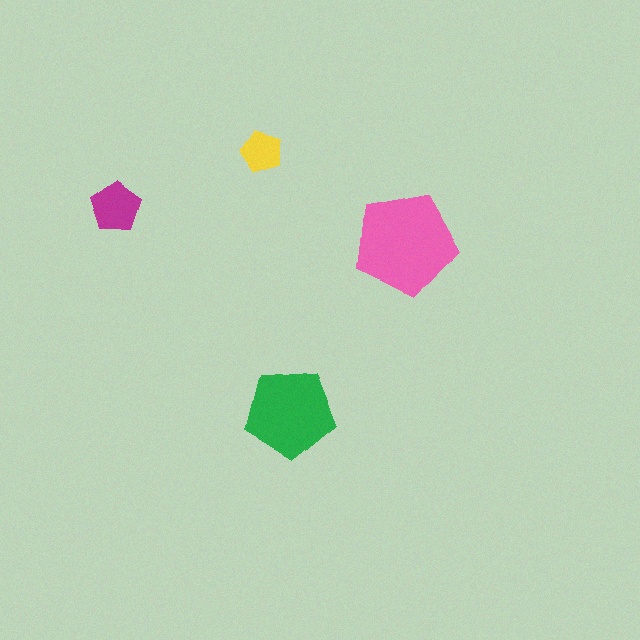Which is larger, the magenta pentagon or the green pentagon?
The green one.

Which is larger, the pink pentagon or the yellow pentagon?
The pink one.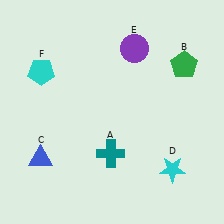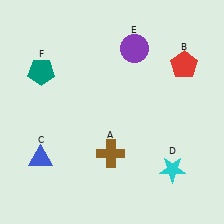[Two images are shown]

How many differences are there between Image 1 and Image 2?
There are 3 differences between the two images.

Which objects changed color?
A changed from teal to brown. B changed from green to red. F changed from cyan to teal.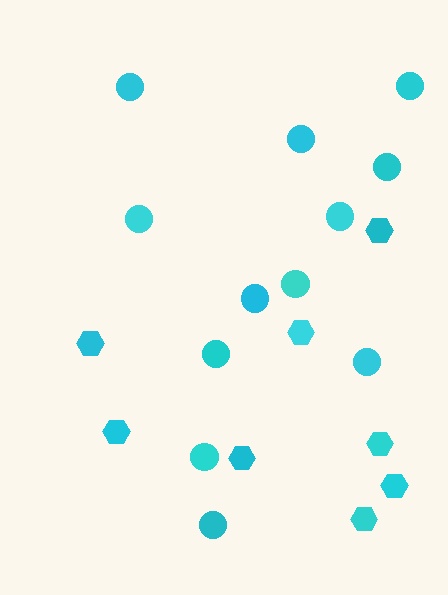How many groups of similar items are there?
There are 2 groups: one group of circles (12) and one group of hexagons (8).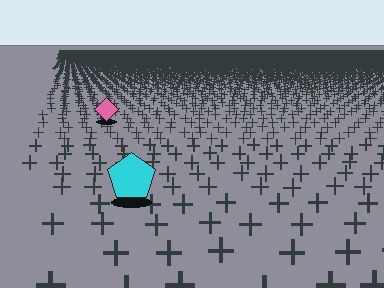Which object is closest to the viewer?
The cyan pentagon is closest. The texture marks near it are larger and more spread out.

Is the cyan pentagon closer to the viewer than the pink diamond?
Yes. The cyan pentagon is closer — you can tell from the texture gradient: the ground texture is coarser near it.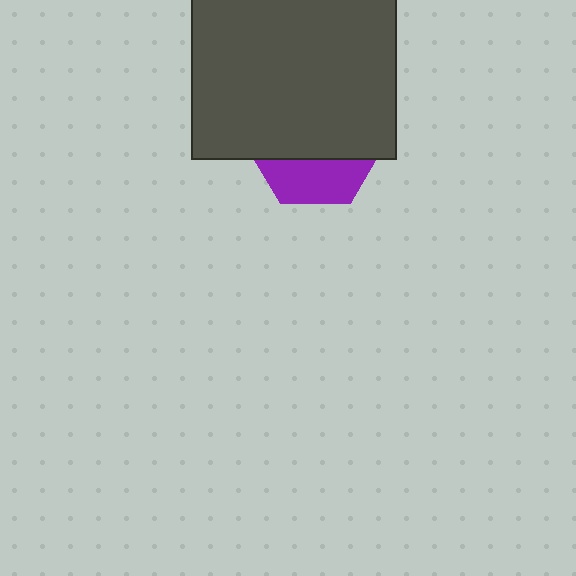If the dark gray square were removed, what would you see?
You would see the complete purple hexagon.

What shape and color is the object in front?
The object in front is a dark gray square.